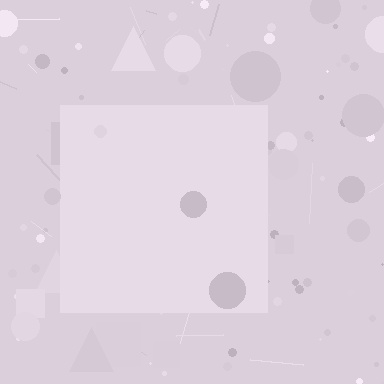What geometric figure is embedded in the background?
A square is embedded in the background.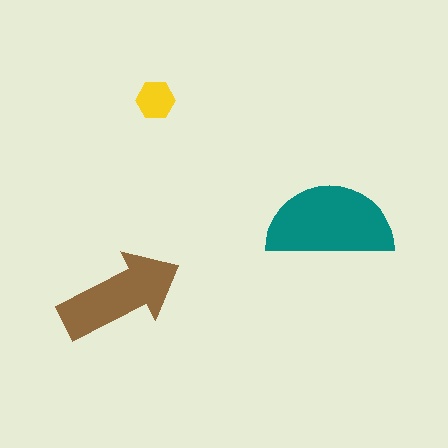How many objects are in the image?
There are 3 objects in the image.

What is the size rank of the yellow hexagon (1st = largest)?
3rd.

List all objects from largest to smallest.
The teal semicircle, the brown arrow, the yellow hexagon.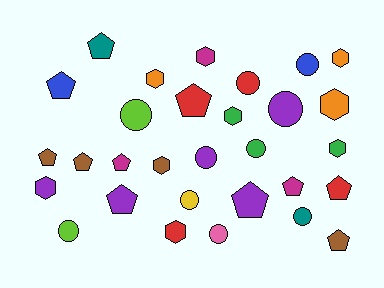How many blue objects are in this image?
There are 2 blue objects.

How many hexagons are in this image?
There are 9 hexagons.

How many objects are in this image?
There are 30 objects.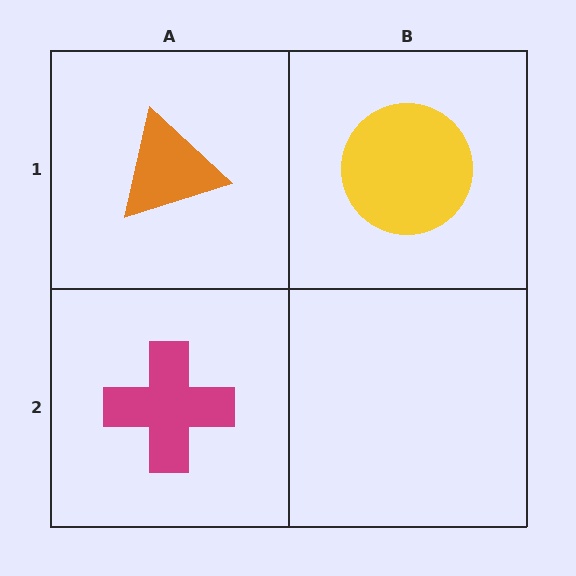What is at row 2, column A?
A magenta cross.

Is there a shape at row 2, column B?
No, that cell is empty.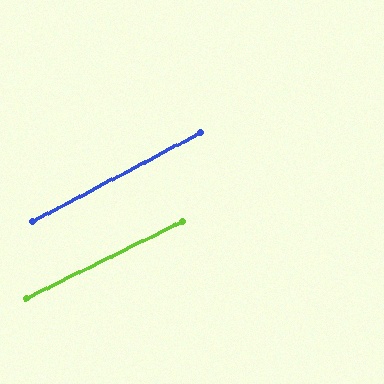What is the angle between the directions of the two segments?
Approximately 2 degrees.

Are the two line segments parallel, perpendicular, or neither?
Parallel — their directions differ by only 1.9°.